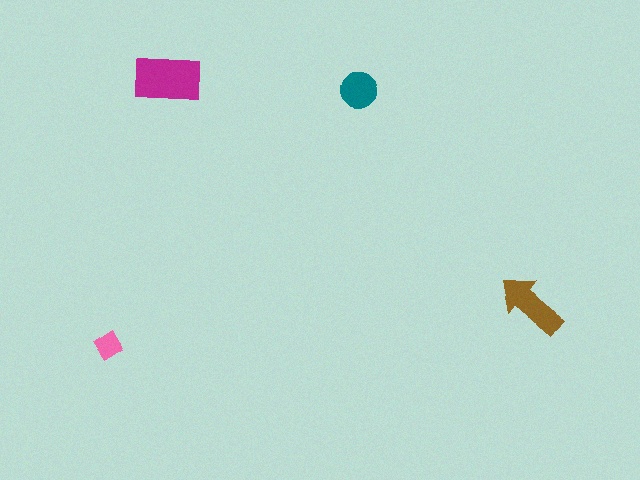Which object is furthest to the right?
The brown arrow is rightmost.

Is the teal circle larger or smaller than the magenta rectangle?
Smaller.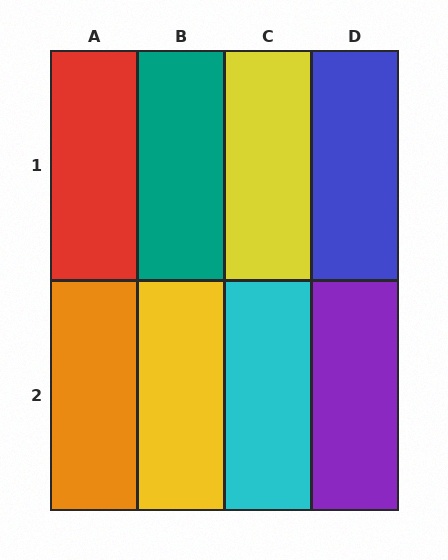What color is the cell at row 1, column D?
Blue.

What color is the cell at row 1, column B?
Teal.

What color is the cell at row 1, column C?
Yellow.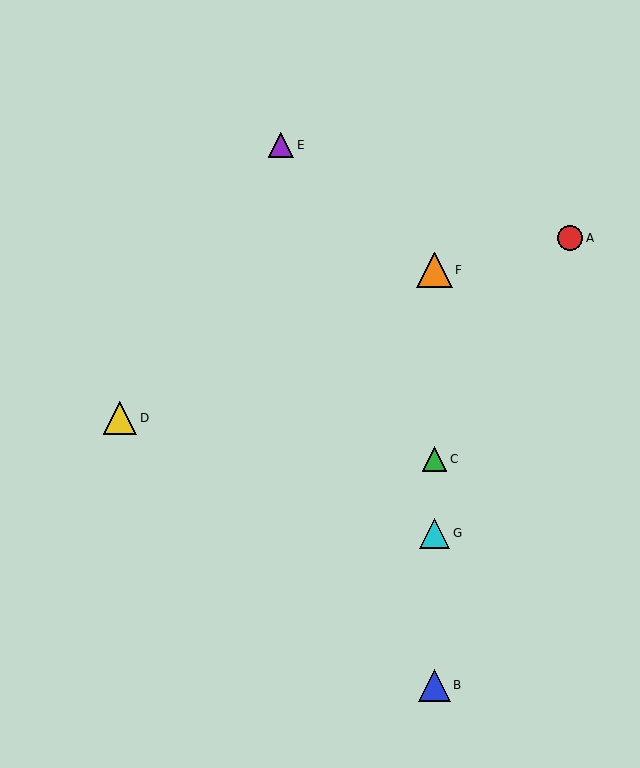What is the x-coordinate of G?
Object G is at x≈435.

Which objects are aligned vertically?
Objects B, C, F, G are aligned vertically.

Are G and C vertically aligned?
Yes, both are at x≈435.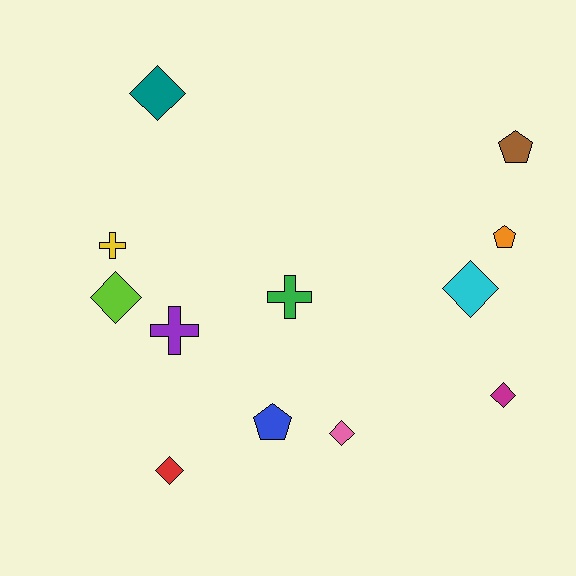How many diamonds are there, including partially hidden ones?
There are 6 diamonds.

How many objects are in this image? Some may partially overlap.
There are 12 objects.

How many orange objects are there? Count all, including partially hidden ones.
There is 1 orange object.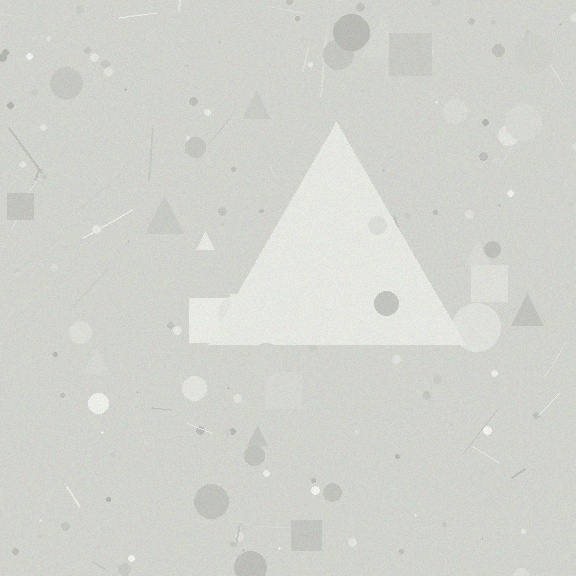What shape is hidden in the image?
A triangle is hidden in the image.